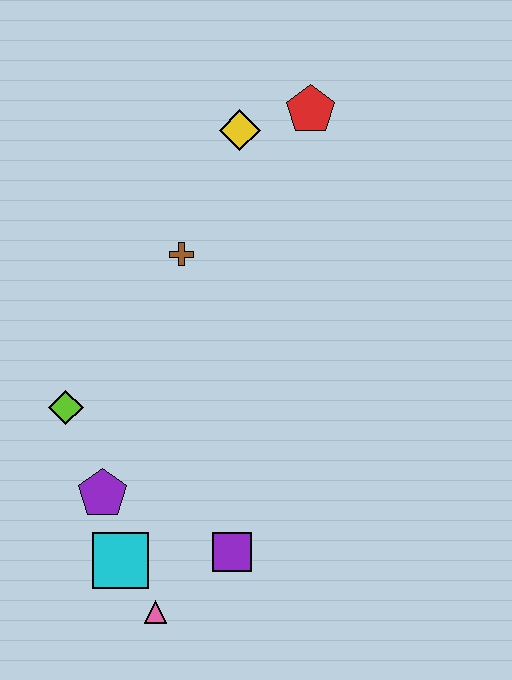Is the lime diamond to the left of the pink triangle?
Yes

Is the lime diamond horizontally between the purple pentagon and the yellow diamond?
No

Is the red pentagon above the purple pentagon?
Yes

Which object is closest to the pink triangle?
The cyan square is closest to the pink triangle.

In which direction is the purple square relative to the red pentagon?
The purple square is below the red pentagon.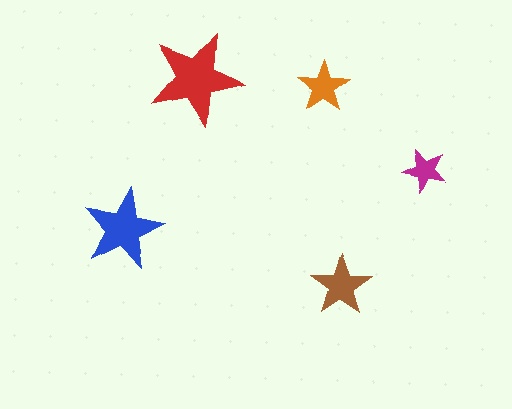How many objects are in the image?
There are 5 objects in the image.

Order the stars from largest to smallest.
the red one, the blue one, the brown one, the orange one, the magenta one.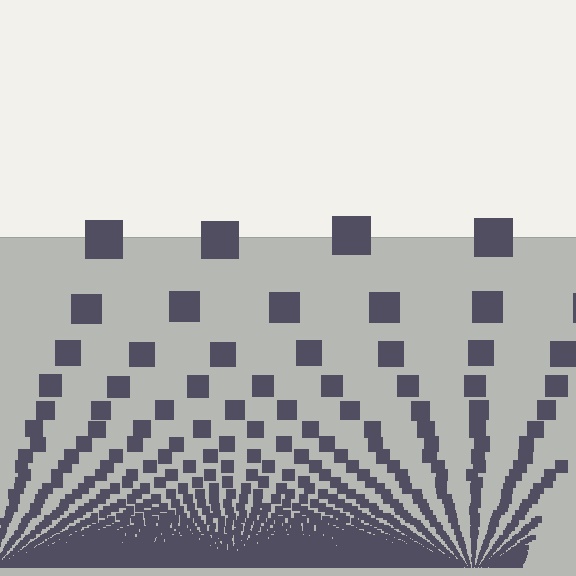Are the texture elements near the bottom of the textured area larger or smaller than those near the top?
Smaller. The gradient is inverted — elements near the bottom are smaller and denser.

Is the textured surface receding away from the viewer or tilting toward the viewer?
The surface appears to tilt toward the viewer. Texture elements get larger and sparser toward the top.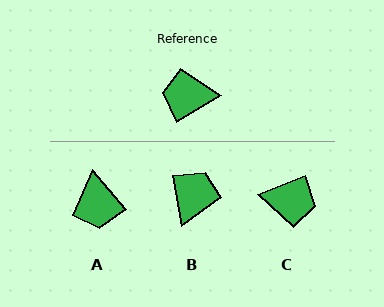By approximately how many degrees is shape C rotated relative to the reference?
Approximately 171 degrees counter-clockwise.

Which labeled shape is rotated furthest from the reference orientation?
C, about 171 degrees away.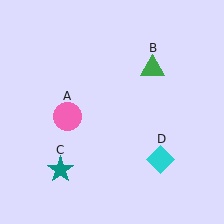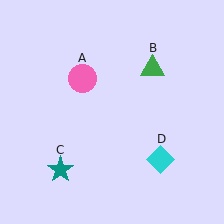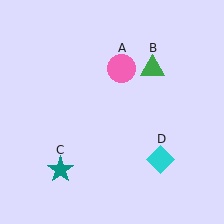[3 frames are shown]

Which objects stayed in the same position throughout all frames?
Green triangle (object B) and teal star (object C) and cyan diamond (object D) remained stationary.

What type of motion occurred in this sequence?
The pink circle (object A) rotated clockwise around the center of the scene.